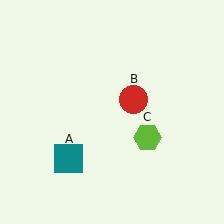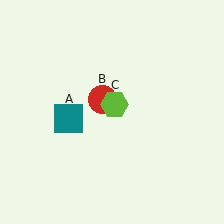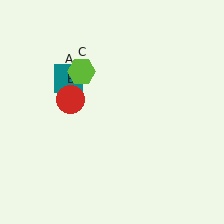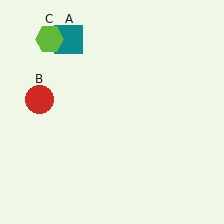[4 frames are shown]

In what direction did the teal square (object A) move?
The teal square (object A) moved up.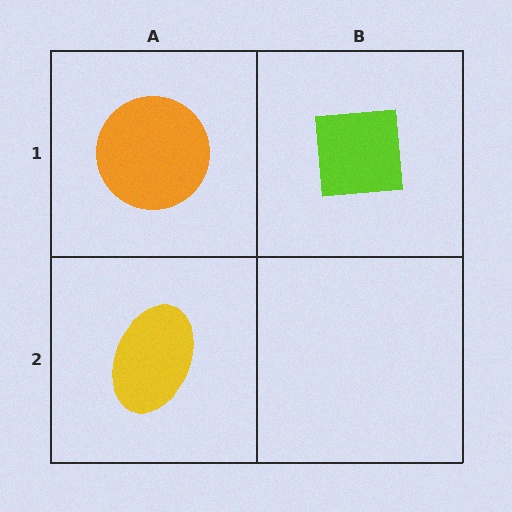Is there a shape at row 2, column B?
No, that cell is empty.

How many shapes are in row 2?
1 shape.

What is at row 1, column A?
An orange circle.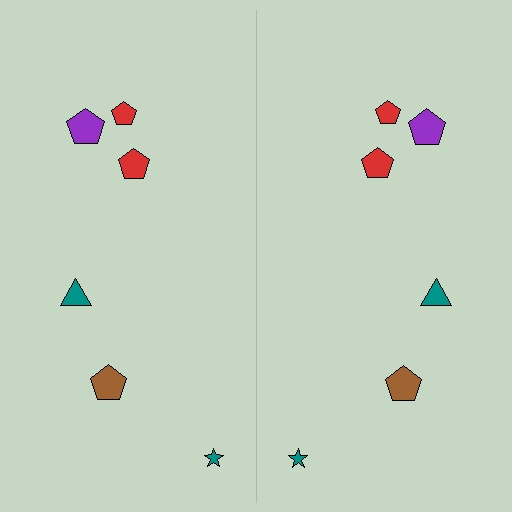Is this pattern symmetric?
Yes, this pattern has bilateral (reflection) symmetry.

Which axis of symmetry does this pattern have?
The pattern has a vertical axis of symmetry running through the center of the image.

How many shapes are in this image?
There are 12 shapes in this image.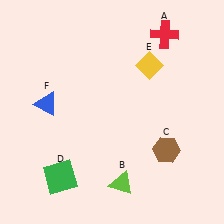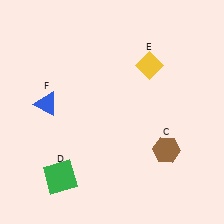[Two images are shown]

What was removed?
The lime triangle (B), the red cross (A) were removed in Image 2.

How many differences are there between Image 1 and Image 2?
There are 2 differences between the two images.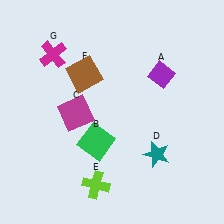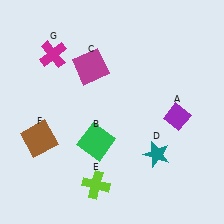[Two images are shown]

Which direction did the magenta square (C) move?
The magenta square (C) moved up.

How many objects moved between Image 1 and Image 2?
3 objects moved between the two images.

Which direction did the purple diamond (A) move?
The purple diamond (A) moved down.